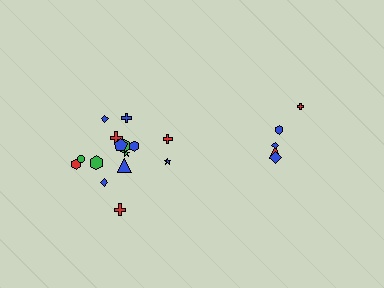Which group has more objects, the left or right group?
The left group.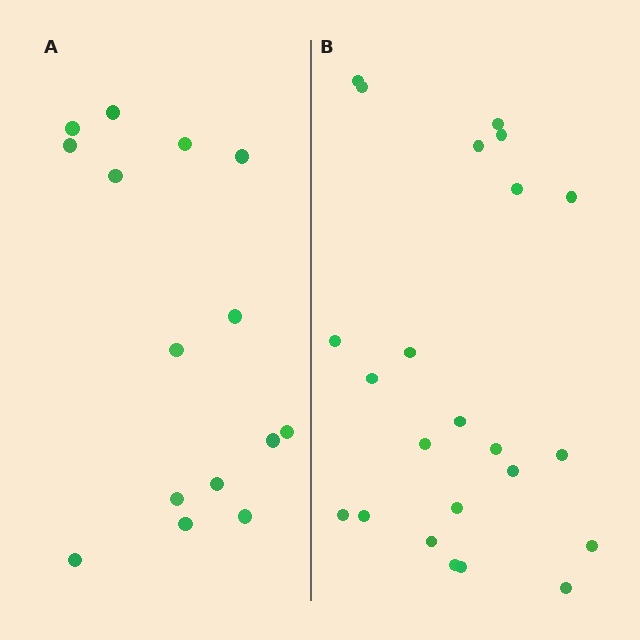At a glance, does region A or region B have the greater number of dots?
Region B (the right region) has more dots.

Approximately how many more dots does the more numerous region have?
Region B has roughly 8 or so more dots than region A.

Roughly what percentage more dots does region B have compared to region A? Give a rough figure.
About 55% more.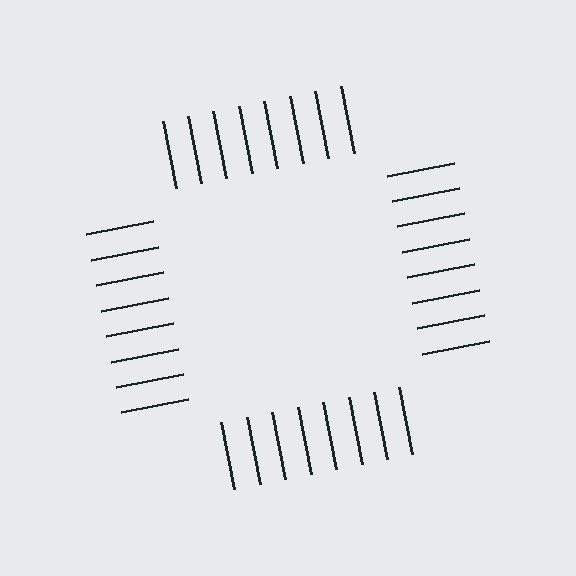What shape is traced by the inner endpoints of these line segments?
An illusory square — the line segments terminate on its edges but no continuous stroke is drawn.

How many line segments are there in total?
32 — 8 along each of the 4 edges.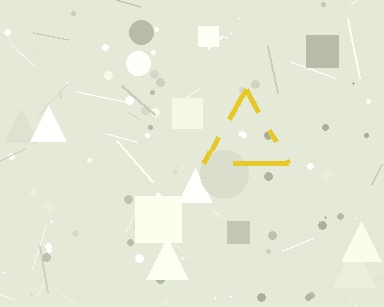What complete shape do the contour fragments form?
The contour fragments form a triangle.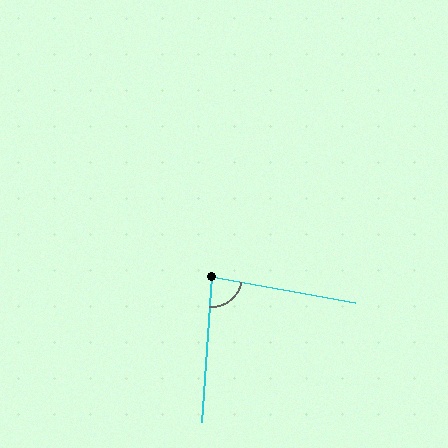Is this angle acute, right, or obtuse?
It is acute.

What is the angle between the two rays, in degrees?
Approximately 83 degrees.